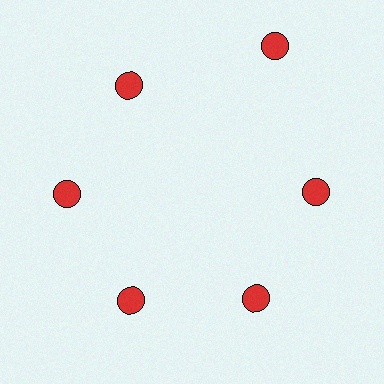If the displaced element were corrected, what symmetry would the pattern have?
It would have 6-fold rotational symmetry — the pattern would map onto itself every 60 degrees.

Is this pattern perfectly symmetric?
No. The 6 red circles are arranged in a ring, but one element near the 1 o'clock position is pushed outward from the center, breaking the 6-fold rotational symmetry.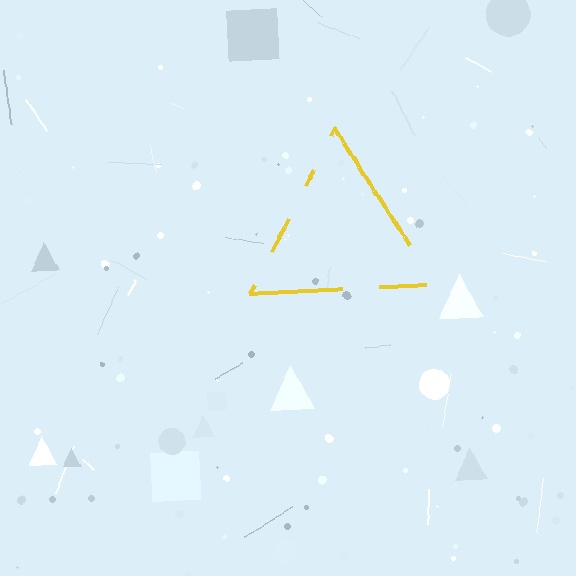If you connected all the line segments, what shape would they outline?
They would outline a triangle.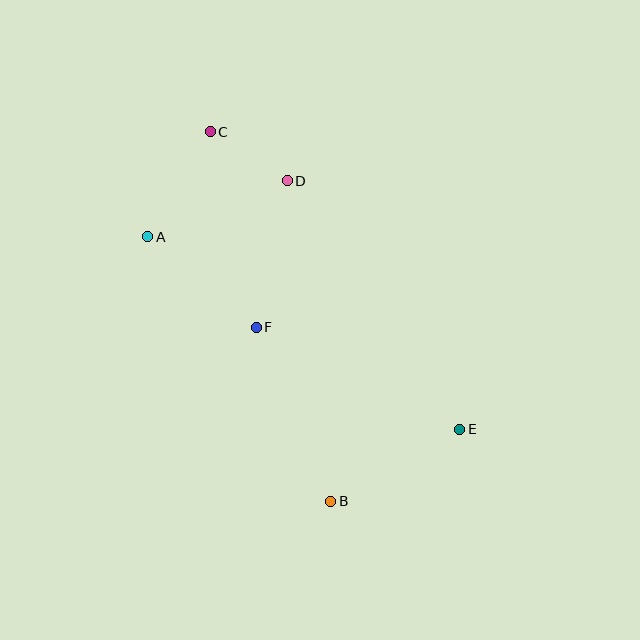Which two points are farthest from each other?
Points B and C are farthest from each other.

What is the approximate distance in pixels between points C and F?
The distance between C and F is approximately 200 pixels.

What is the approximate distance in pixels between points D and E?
The distance between D and E is approximately 302 pixels.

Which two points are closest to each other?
Points C and D are closest to each other.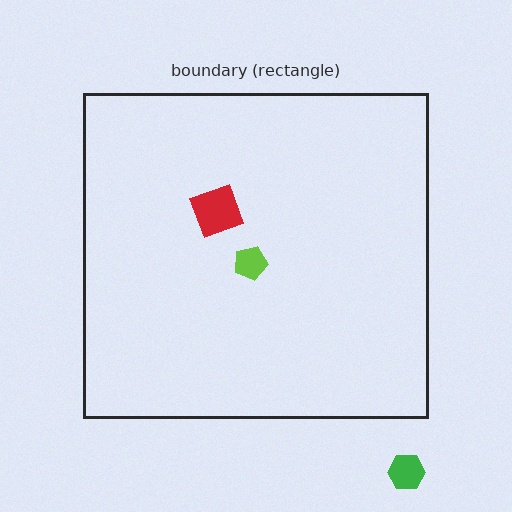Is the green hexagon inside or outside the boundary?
Outside.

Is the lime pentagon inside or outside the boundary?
Inside.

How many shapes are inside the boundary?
2 inside, 1 outside.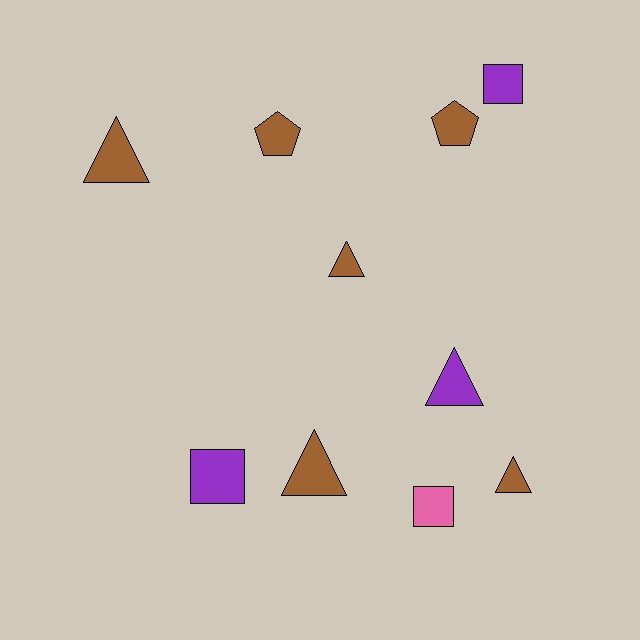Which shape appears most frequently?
Triangle, with 5 objects.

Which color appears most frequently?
Brown, with 6 objects.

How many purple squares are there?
There are 2 purple squares.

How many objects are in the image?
There are 10 objects.